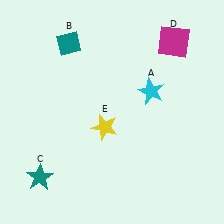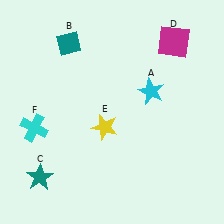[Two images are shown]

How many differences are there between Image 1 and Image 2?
There is 1 difference between the two images.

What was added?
A cyan cross (F) was added in Image 2.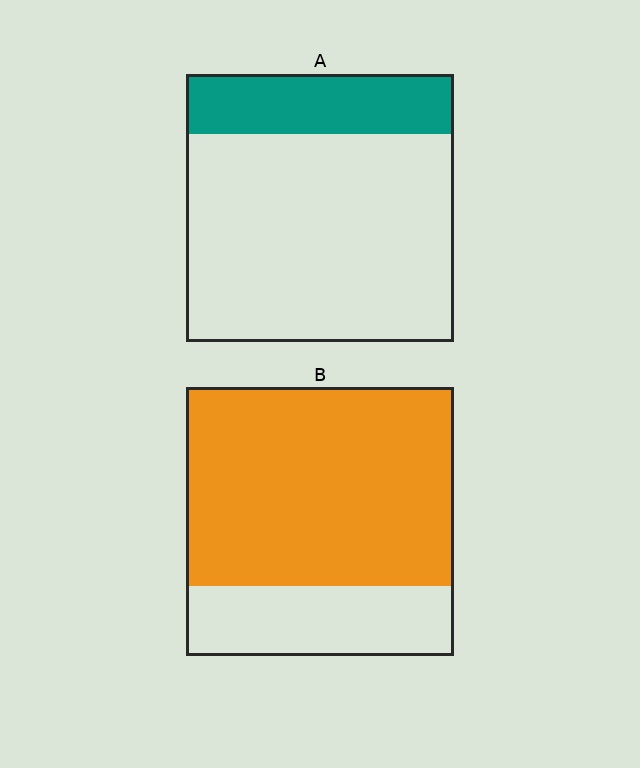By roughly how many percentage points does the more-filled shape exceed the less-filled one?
By roughly 50 percentage points (B over A).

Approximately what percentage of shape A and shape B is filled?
A is approximately 20% and B is approximately 75%.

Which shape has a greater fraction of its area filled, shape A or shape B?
Shape B.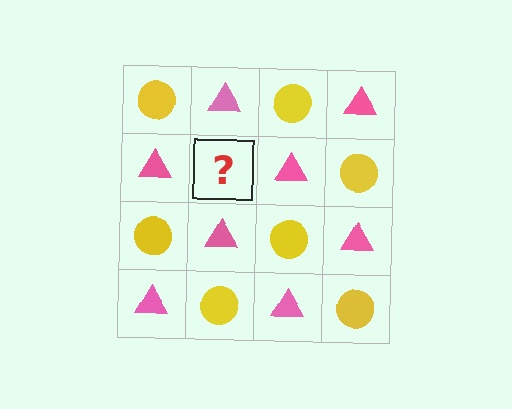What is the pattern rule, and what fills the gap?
The rule is that it alternates yellow circle and pink triangle in a checkerboard pattern. The gap should be filled with a yellow circle.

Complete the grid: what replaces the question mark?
The question mark should be replaced with a yellow circle.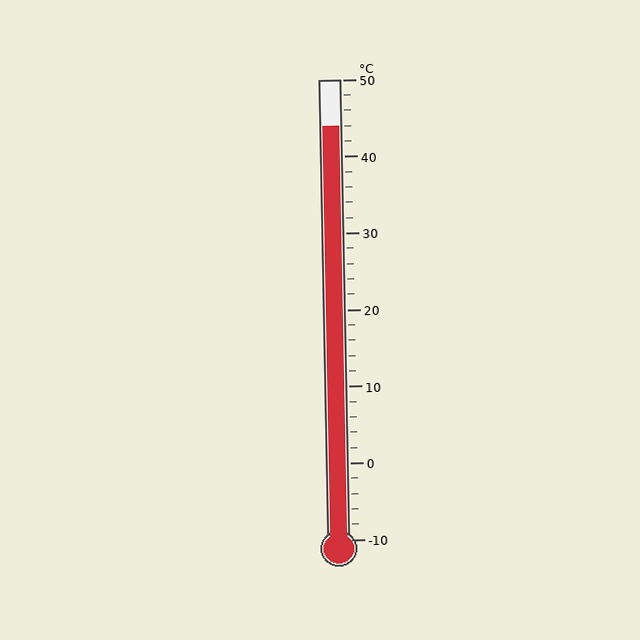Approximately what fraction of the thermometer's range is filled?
The thermometer is filled to approximately 90% of its range.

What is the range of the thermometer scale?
The thermometer scale ranges from -10°C to 50°C.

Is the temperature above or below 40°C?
The temperature is above 40°C.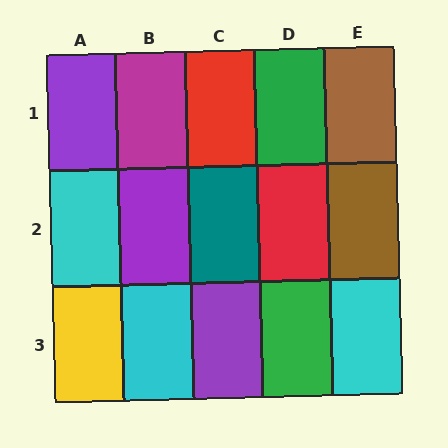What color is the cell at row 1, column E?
Brown.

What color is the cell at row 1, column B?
Magenta.